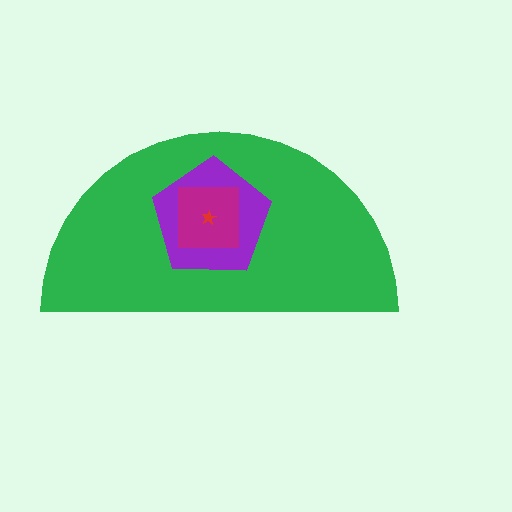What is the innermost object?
The red star.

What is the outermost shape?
The green semicircle.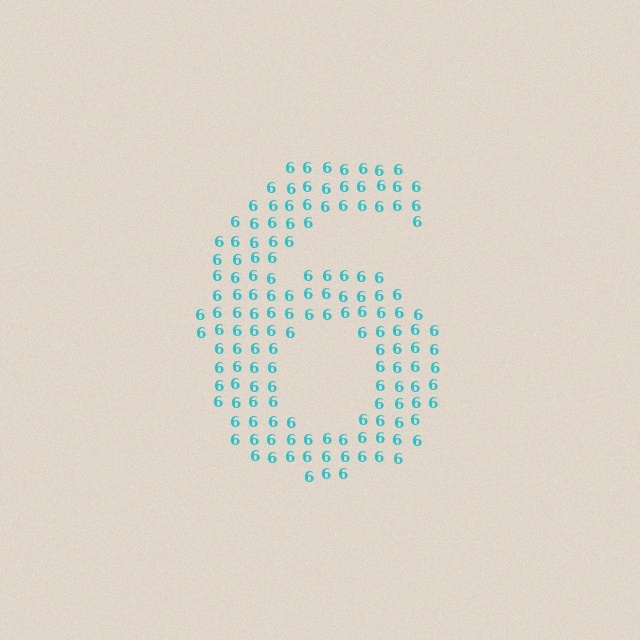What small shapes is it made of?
It is made of small digit 6's.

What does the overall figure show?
The overall figure shows the digit 6.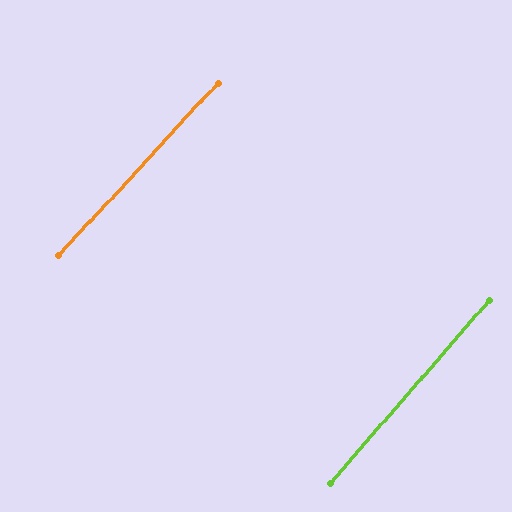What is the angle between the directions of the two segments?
Approximately 2 degrees.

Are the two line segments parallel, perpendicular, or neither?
Parallel — their directions differ by only 1.5°.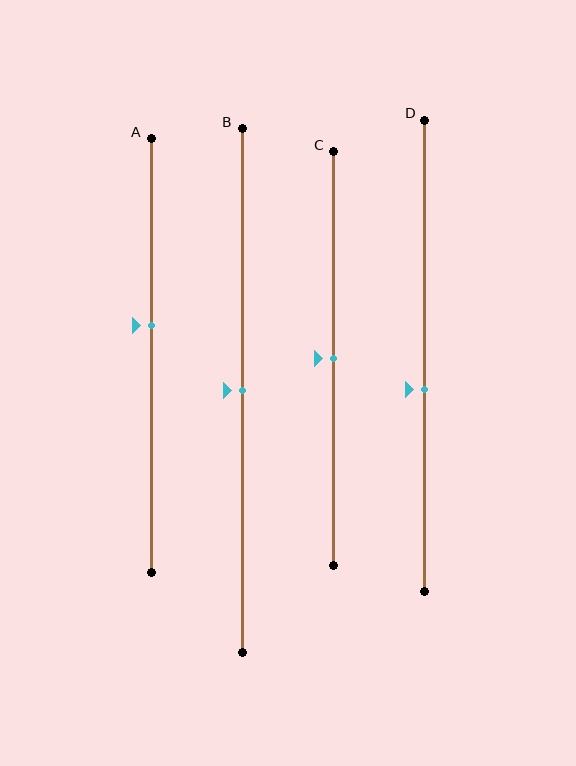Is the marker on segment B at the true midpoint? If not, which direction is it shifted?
Yes, the marker on segment B is at the true midpoint.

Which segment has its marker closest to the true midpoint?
Segment B has its marker closest to the true midpoint.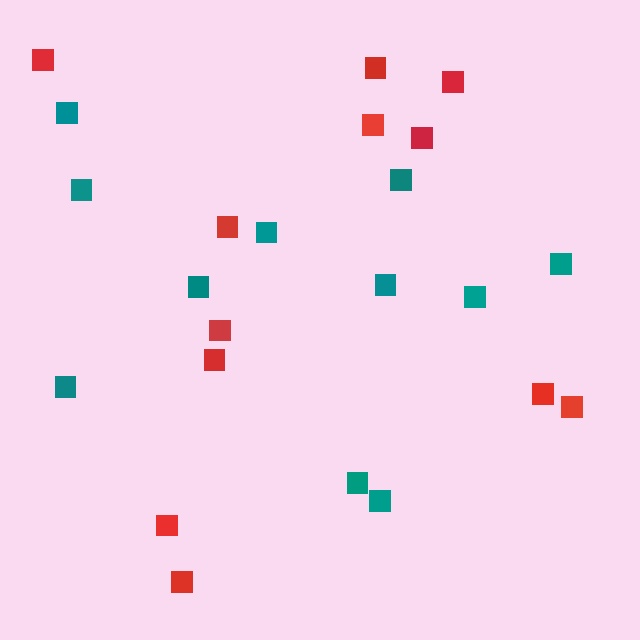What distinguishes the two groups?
There are 2 groups: one group of teal squares (11) and one group of red squares (12).